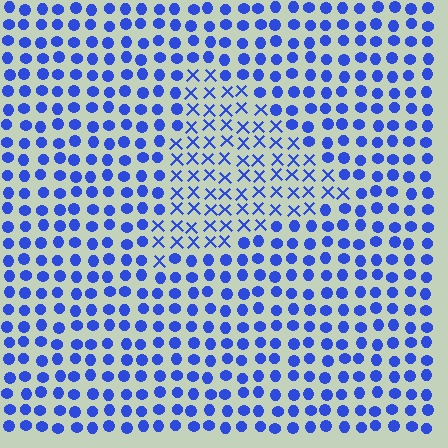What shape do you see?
I see a triangle.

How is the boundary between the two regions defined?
The boundary is defined by a change in element shape: X marks inside vs. circles outside. All elements share the same color and spacing.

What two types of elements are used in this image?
The image uses X marks inside the triangle region and circles outside it.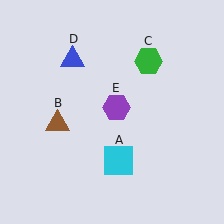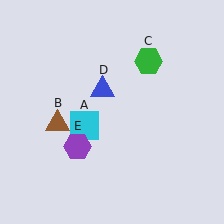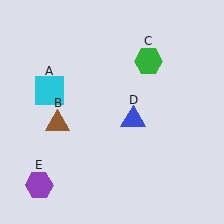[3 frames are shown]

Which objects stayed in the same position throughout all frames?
Brown triangle (object B) and green hexagon (object C) remained stationary.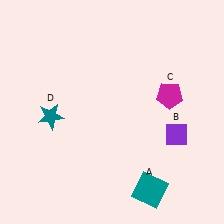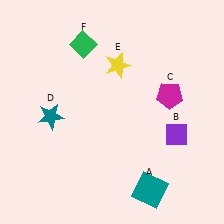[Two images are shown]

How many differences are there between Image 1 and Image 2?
There are 2 differences between the two images.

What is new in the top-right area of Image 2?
A yellow star (E) was added in the top-right area of Image 2.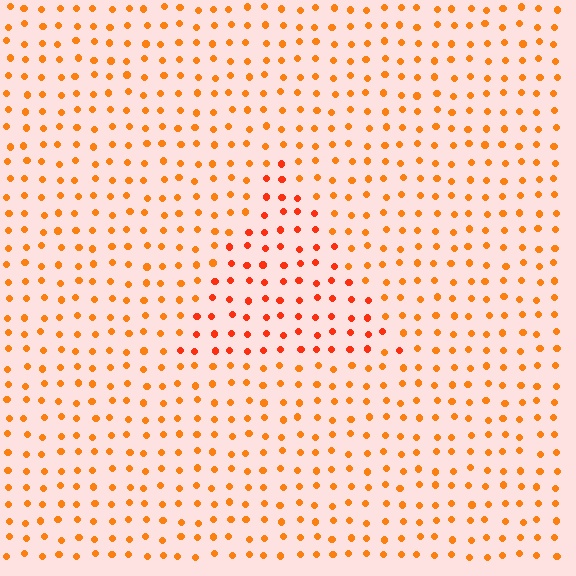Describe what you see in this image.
The image is filled with small orange elements in a uniform arrangement. A triangle-shaped region is visible where the elements are tinted to a slightly different hue, forming a subtle color boundary.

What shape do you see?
I see a triangle.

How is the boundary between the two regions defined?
The boundary is defined purely by a slight shift in hue (about 21 degrees). Spacing, size, and orientation are identical on both sides.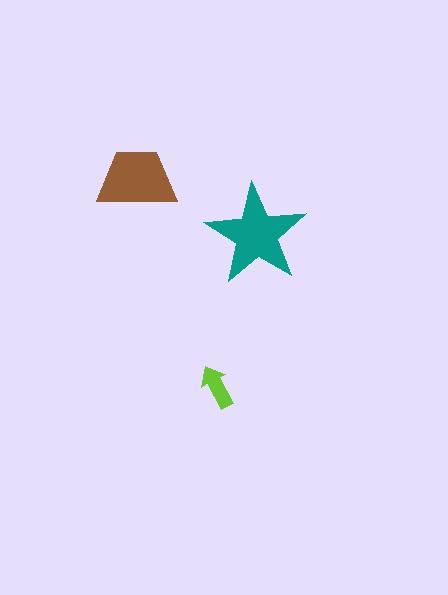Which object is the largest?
The teal star.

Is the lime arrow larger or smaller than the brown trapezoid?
Smaller.